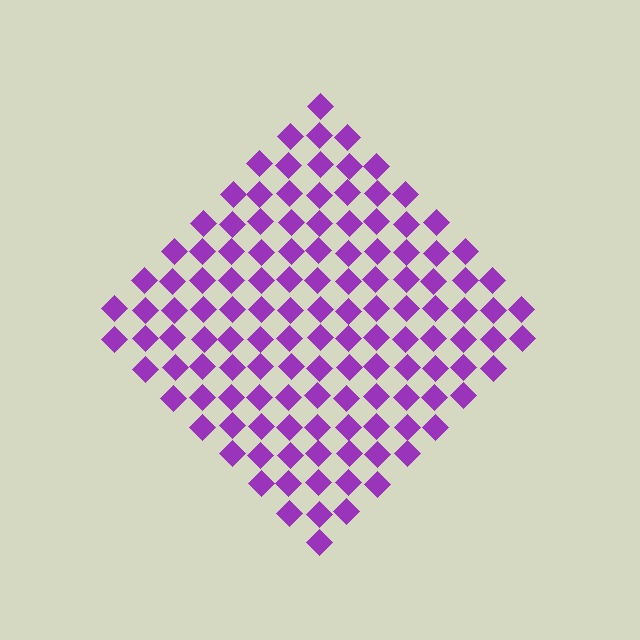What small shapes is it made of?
It is made of small diamonds.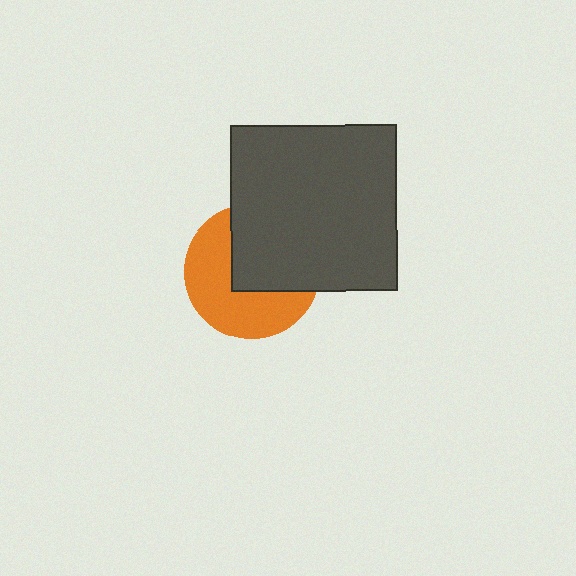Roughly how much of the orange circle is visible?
About half of it is visible (roughly 53%).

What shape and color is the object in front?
The object in front is a dark gray square.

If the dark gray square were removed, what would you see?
You would see the complete orange circle.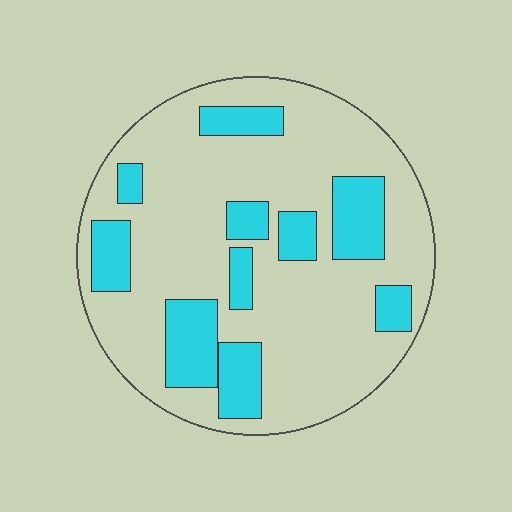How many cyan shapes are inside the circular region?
10.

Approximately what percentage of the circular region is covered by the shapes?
Approximately 25%.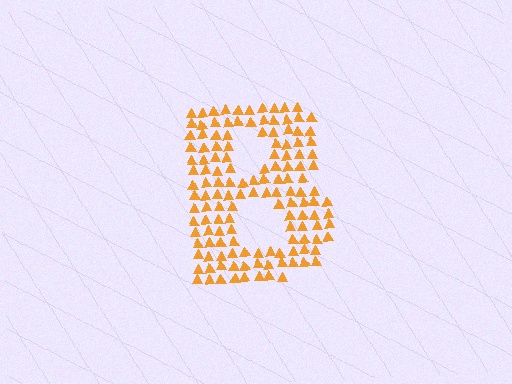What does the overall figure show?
The overall figure shows the letter B.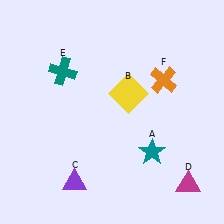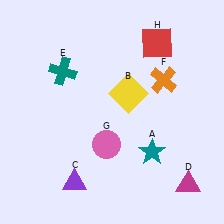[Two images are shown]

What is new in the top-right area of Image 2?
A red square (H) was added in the top-right area of Image 2.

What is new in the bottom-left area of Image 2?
A pink circle (G) was added in the bottom-left area of Image 2.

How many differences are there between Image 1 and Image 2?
There are 2 differences between the two images.